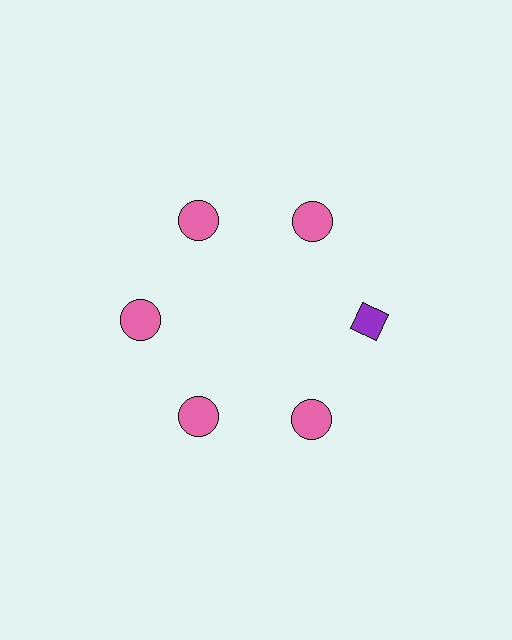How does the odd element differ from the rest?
It differs in both color (purple instead of pink) and shape (diamond instead of circle).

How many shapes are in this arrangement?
There are 6 shapes arranged in a ring pattern.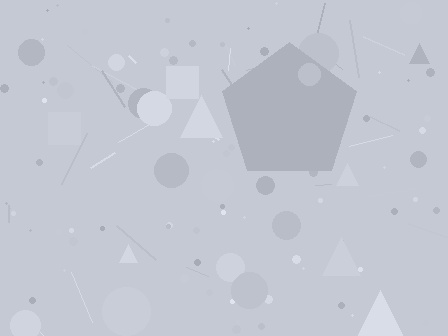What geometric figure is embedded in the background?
A pentagon is embedded in the background.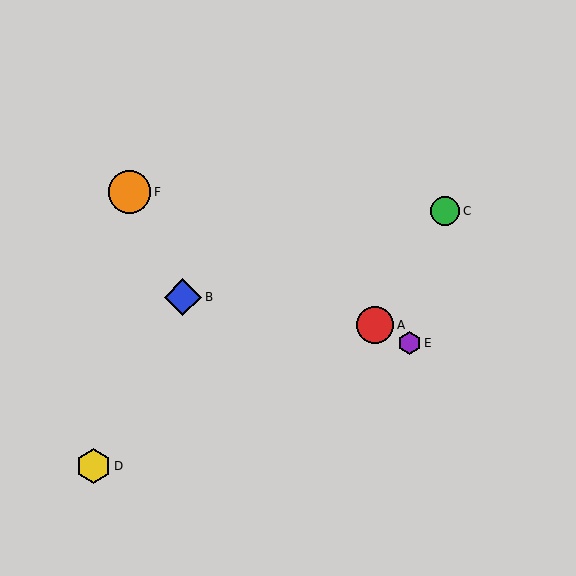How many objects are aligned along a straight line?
3 objects (A, E, F) are aligned along a straight line.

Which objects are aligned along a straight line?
Objects A, E, F are aligned along a straight line.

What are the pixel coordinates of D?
Object D is at (93, 466).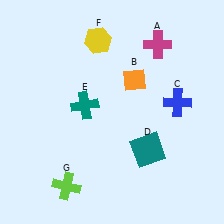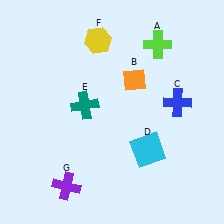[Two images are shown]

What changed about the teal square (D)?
In Image 1, D is teal. In Image 2, it changed to cyan.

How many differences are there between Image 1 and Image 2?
There are 3 differences between the two images.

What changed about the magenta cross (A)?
In Image 1, A is magenta. In Image 2, it changed to lime.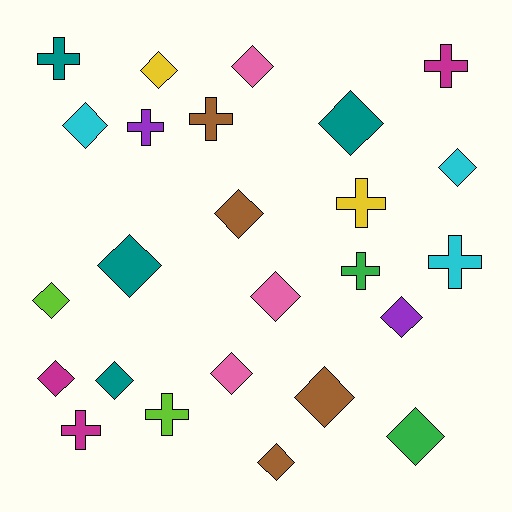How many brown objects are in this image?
There are 4 brown objects.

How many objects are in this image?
There are 25 objects.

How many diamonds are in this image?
There are 16 diamonds.